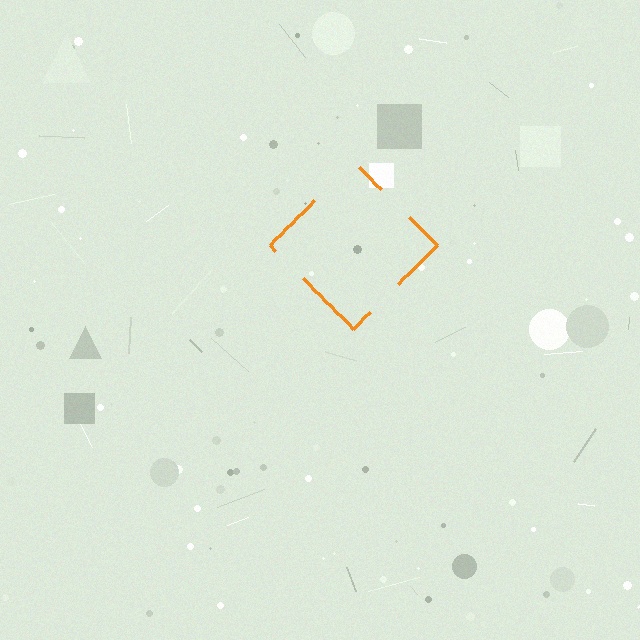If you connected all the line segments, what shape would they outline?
They would outline a diamond.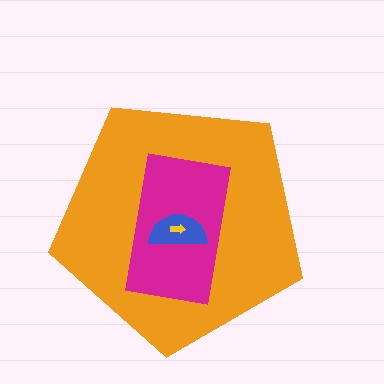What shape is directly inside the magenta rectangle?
The blue semicircle.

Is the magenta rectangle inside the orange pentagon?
Yes.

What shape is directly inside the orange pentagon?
The magenta rectangle.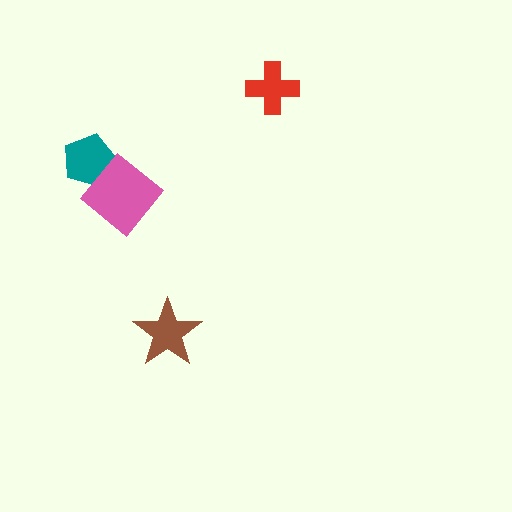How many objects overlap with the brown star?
0 objects overlap with the brown star.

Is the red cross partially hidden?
No, no other shape covers it.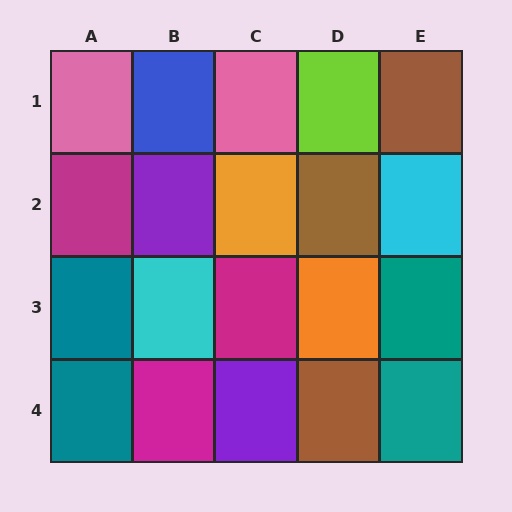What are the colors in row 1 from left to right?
Pink, blue, pink, lime, brown.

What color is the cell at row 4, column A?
Teal.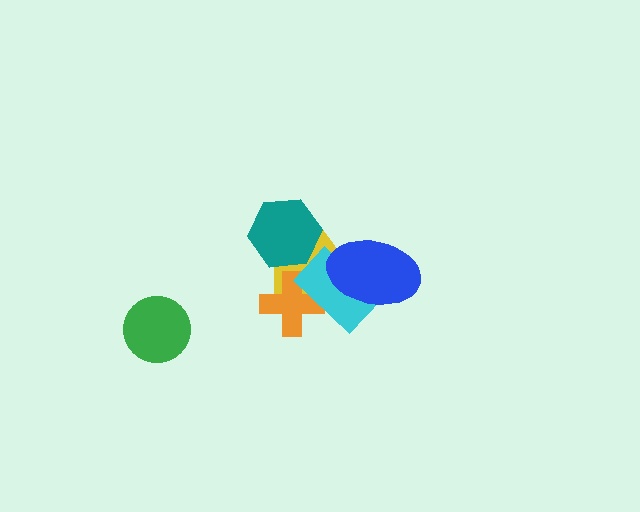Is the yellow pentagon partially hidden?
Yes, it is partially covered by another shape.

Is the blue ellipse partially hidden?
No, no other shape covers it.